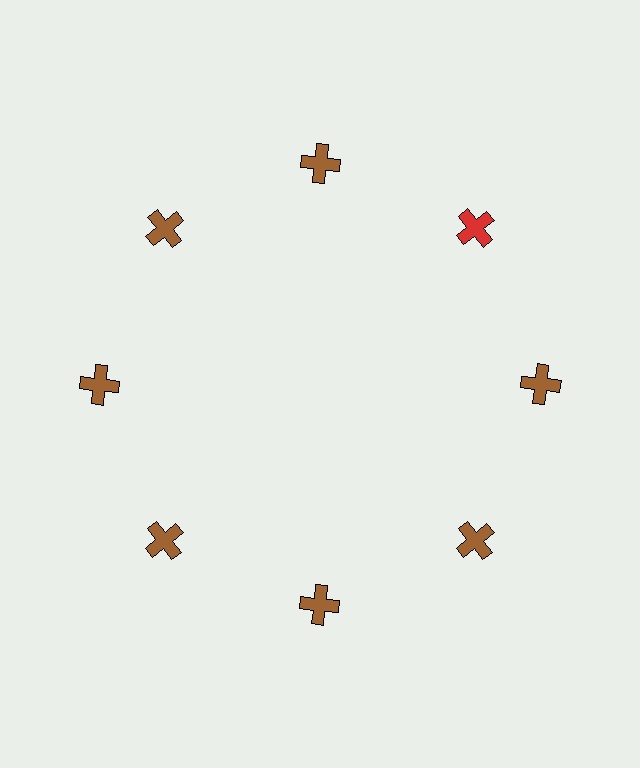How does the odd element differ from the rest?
It has a different color: red instead of brown.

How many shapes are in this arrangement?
There are 8 shapes arranged in a ring pattern.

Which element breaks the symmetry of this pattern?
The red cross at roughly the 2 o'clock position breaks the symmetry. All other shapes are brown crosses.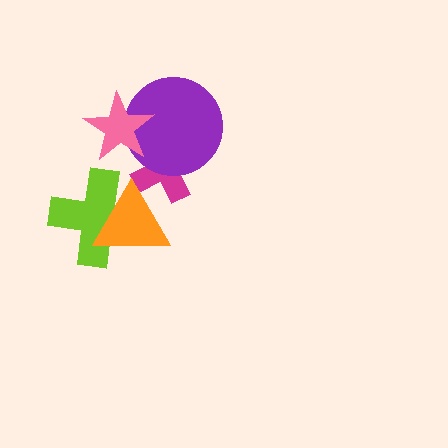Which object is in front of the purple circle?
The pink star is in front of the purple circle.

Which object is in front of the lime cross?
The orange triangle is in front of the lime cross.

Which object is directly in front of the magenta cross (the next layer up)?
The purple circle is directly in front of the magenta cross.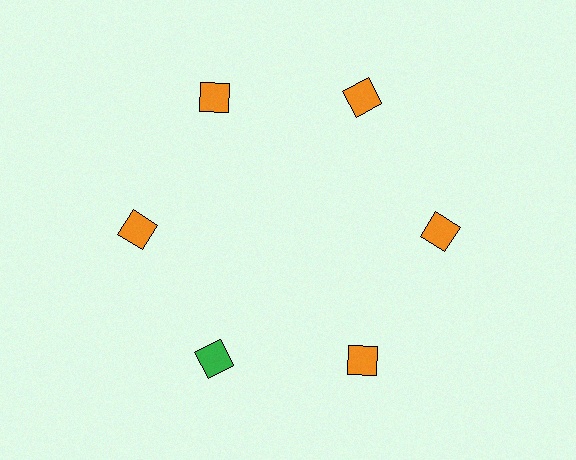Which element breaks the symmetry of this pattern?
The green diamond at roughly the 7 o'clock position breaks the symmetry. All other shapes are orange diamonds.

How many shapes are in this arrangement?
There are 6 shapes arranged in a ring pattern.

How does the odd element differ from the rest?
It has a different color: green instead of orange.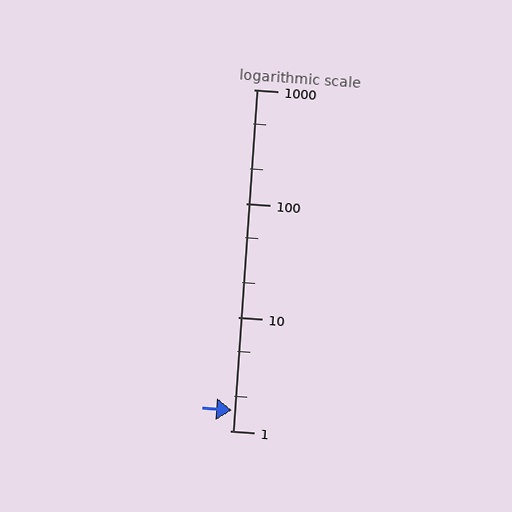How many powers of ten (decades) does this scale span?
The scale spans 3 decades, from 1 to 1000.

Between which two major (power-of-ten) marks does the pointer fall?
The pointer is between 1 and 10.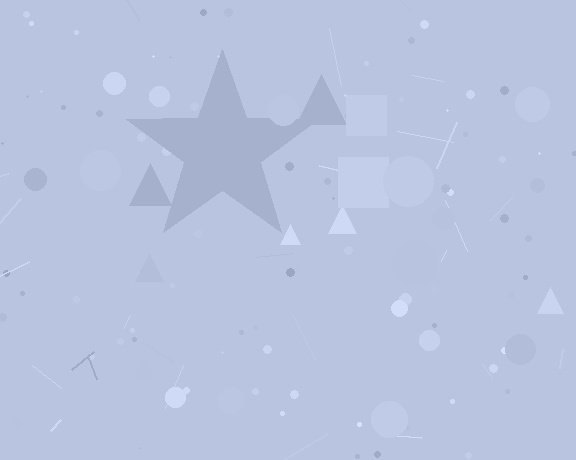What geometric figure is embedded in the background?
A star is embedded in the background.